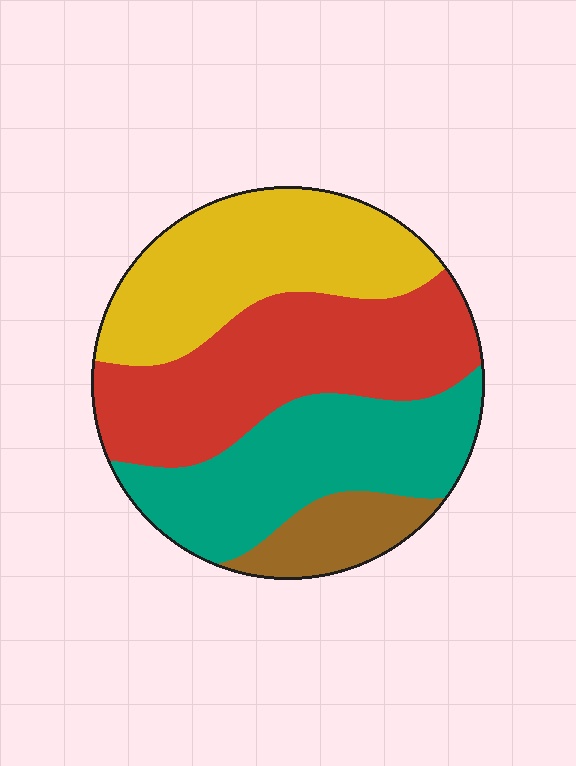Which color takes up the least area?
Brown, at roughly 10%.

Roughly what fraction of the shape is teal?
Teal covers roughly 30% of the shape.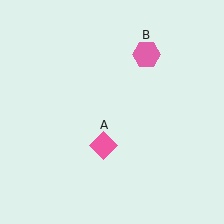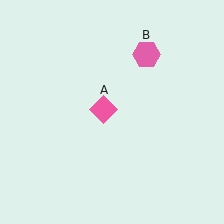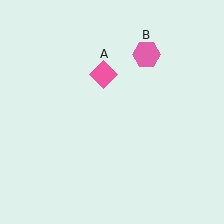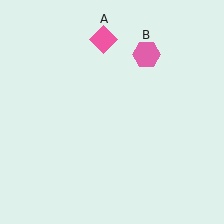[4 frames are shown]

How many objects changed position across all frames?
1 object changed position: pink diamond (object A).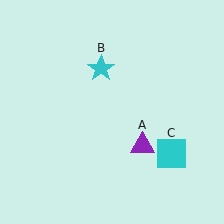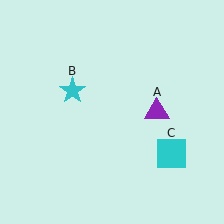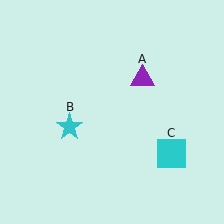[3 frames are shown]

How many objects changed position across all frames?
2 objects changed position: purple triangle (object A), cyan star (object B).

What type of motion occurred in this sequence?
The purple triangle (object A), cyan star (object B) rotated counterclockwise around the center of the scene.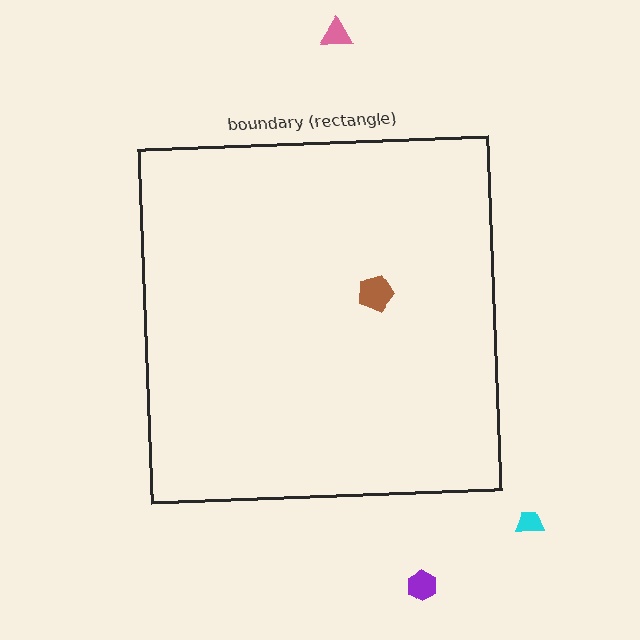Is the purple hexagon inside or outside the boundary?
Outside.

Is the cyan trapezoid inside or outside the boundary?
Outside.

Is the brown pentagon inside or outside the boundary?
Inside.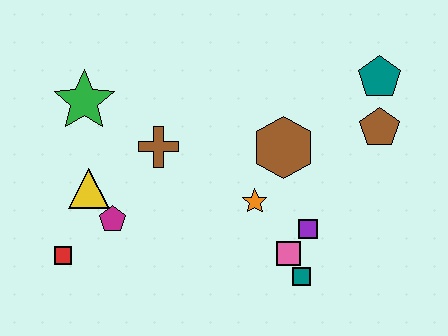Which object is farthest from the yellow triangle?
The teal pentagon is farthest from the yellow triangle.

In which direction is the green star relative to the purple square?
The green star is to the left of the purple square.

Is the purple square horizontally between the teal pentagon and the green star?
Yes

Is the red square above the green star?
No